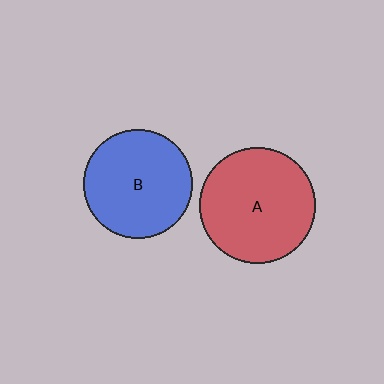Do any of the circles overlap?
No, none of the circles overlap.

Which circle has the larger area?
Circle A (red).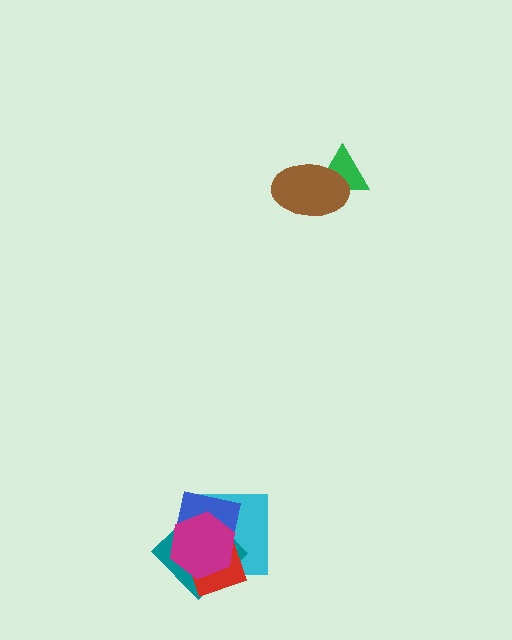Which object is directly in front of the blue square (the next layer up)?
The red diamond is directly in front of the blue square.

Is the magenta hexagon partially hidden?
No, no other shape covers it.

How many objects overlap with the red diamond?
4 objects overlap with the red diamond.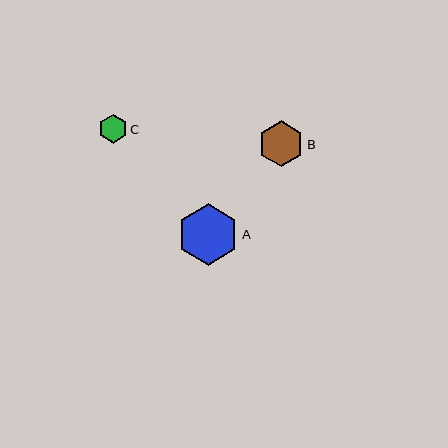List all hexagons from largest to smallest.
From largest to smallest: A, B, C.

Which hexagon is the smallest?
Hexagon C is the smallest with a size of approximately 29 pixels.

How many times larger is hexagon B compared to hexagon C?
Hexagon B is approximately 1.6 times the size of hexagon C.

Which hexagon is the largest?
Hexagon A is the largest with a size of approximately 61 pixels.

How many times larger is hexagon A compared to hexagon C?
Hexagon A is approximately 2.2 times the size of hexagon C.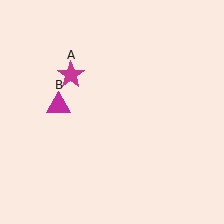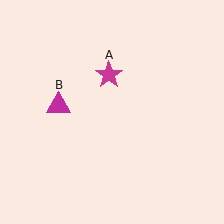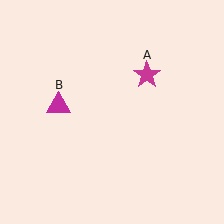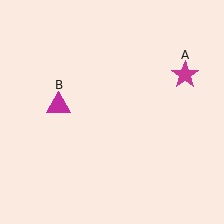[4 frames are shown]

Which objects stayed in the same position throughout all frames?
Magenta triangle (object B) remained stationary.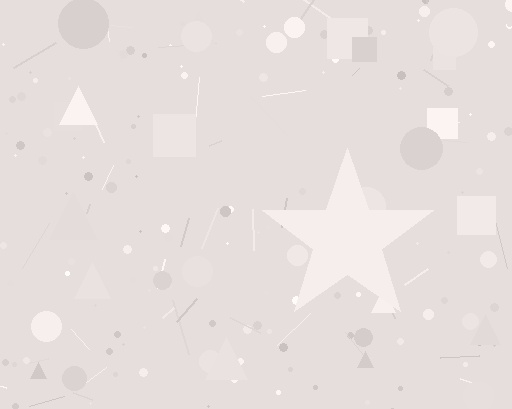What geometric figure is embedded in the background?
A star is embedded in the background.